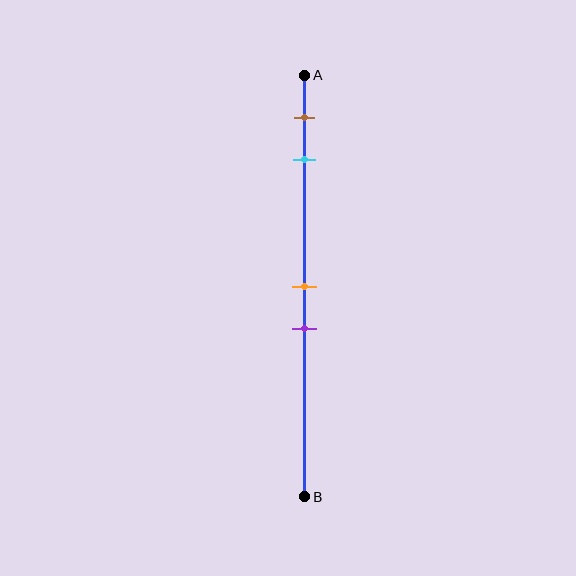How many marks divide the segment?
There are 4 marks dividing the segment.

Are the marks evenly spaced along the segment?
No, the marks are not evenly spaced.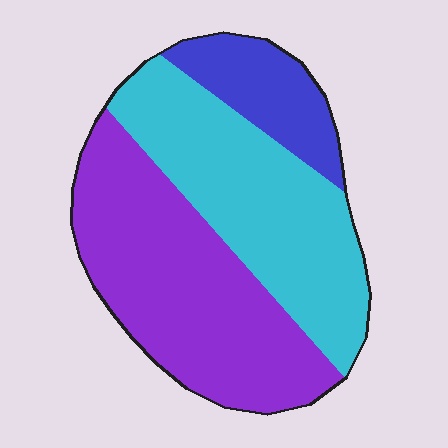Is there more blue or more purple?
Purple.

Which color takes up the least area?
Blue, at roughly 15%.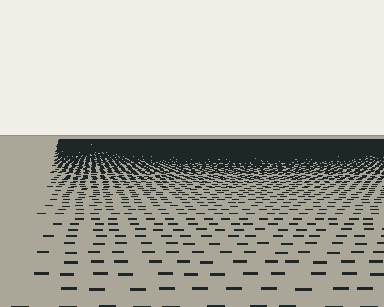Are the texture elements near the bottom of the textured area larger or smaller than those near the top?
Larger. Near the bottom, elements are closer to the viewer and appear at a bigger on-screen size.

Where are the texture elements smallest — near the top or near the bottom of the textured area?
Near the top.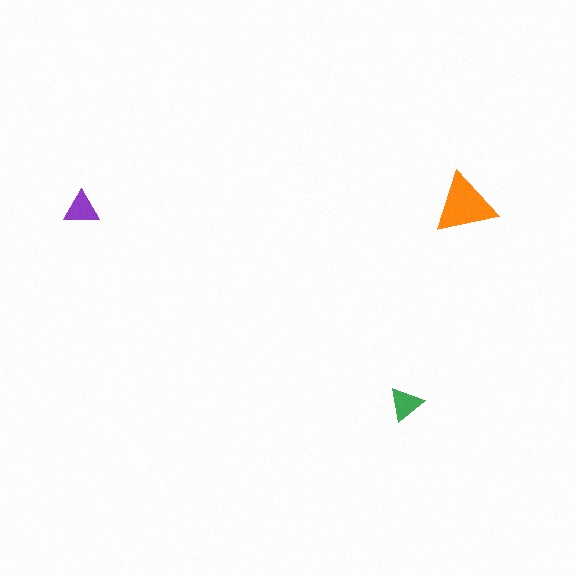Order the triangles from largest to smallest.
the orange one, the purple one, the green one.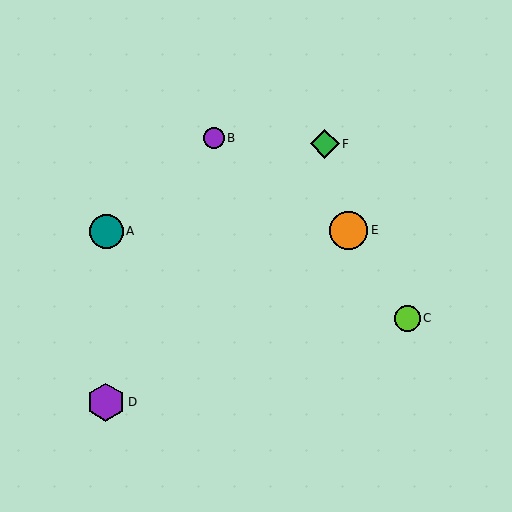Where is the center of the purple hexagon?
The center of the purple hexagon is at (106, 402).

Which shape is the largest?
The orange circle (labeled E) is the largest.